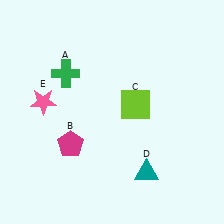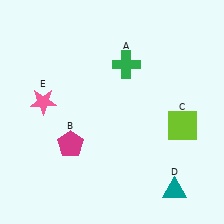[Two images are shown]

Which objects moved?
The objects that moved are: the green cross (A), the lime square (C), the teal triangle (D).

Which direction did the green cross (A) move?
The green cross (A) moved right.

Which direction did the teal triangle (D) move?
The teal triangle (D) moved right.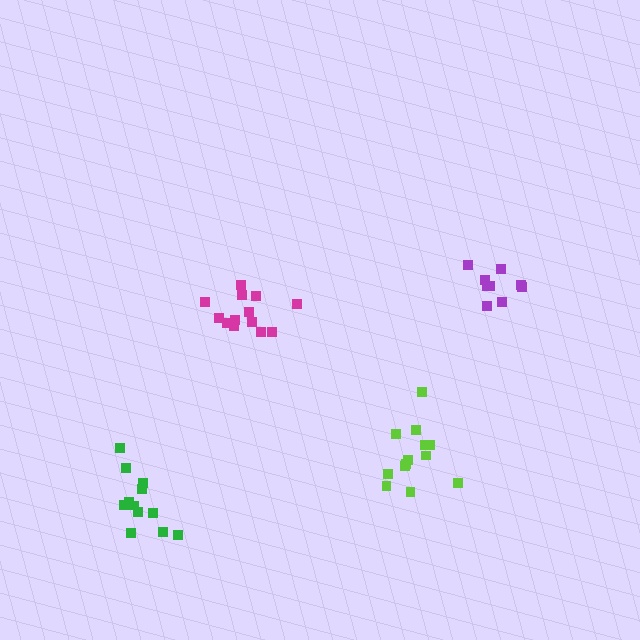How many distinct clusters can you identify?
There are 4 distinct clusters.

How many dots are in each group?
Group 1: 12 dots, Group 2: 13 dots, Group 3: 9 dots, Group 4: 13 dots (47 total).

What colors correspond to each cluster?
The clusters are colored: green, lime, purple, magenta.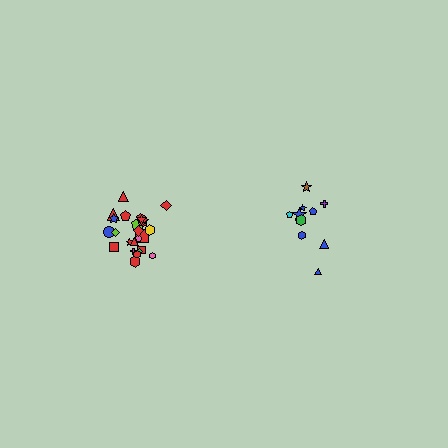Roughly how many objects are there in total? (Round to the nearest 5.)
Roughly 35 objects in total.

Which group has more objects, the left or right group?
The left group.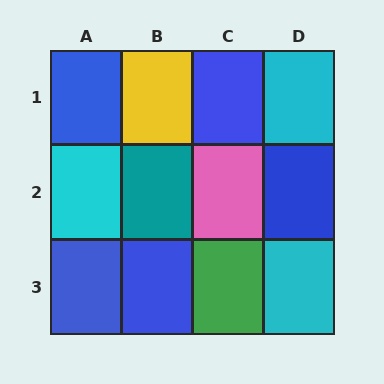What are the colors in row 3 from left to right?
Blue, blue, green, cyan.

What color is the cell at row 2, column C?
Pink.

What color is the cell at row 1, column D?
Cyan.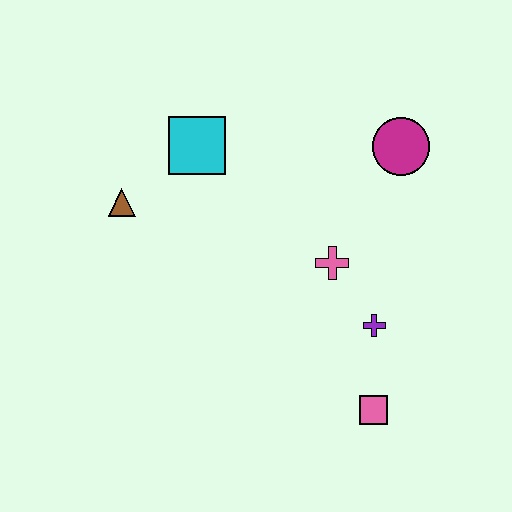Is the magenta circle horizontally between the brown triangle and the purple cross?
No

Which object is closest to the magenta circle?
The pink cross is closest to the magenta circle.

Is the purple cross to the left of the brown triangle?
No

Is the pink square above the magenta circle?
No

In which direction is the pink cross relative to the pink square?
The pink cross is above the pink square.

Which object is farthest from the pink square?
The brown triangle is farthest from the pink square.